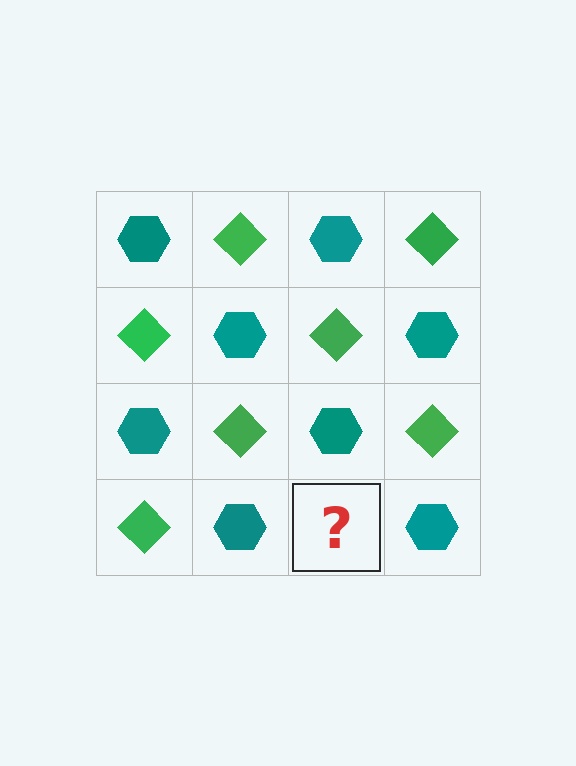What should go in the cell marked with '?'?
The missing cell should contain a green diamond.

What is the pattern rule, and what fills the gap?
The rule is that it alternates teal hexagon and green diamond in a checkerboard pattern. The gap should be filled with a green diamond.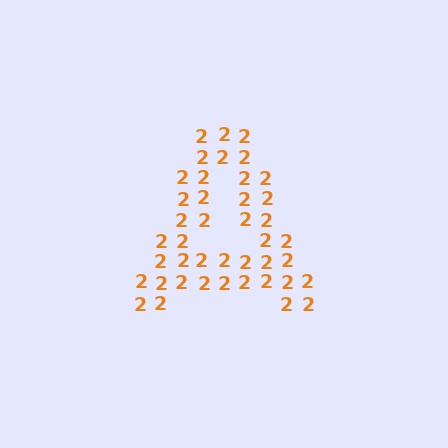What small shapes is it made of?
It is made of small digit 2's.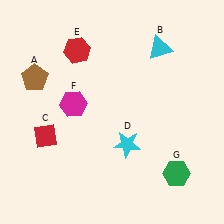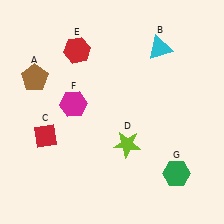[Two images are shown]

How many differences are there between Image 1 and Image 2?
There is 1 difference between the two images.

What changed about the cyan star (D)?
In Image 1, D is cyan. In Image 2, it changed to lime.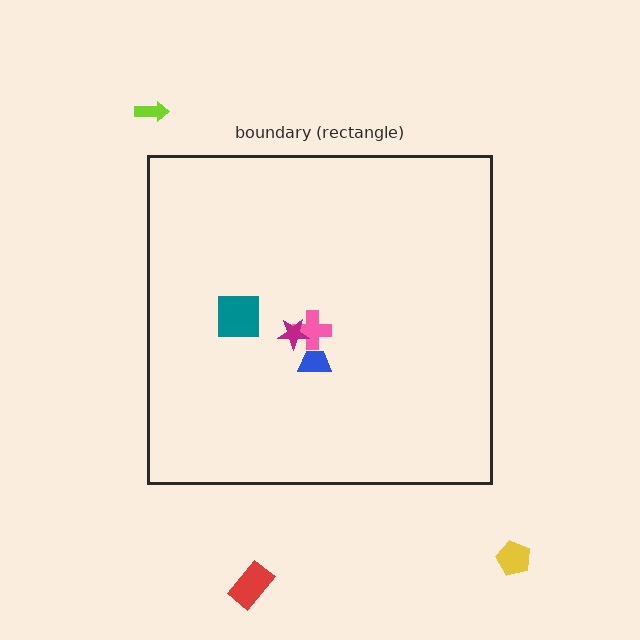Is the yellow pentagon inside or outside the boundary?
Outside.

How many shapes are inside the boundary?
4 inside, 3 outside.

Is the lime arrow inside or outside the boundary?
Outside.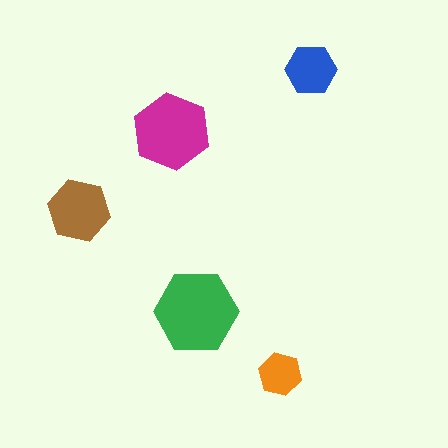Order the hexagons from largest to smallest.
the green one, the magenta one, the brown one, the blue one, the orange one.